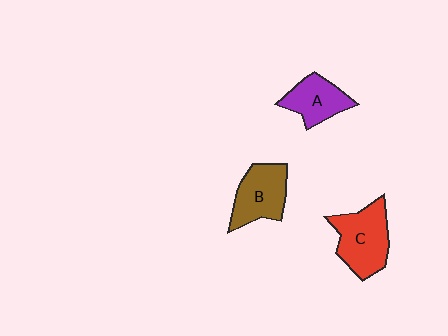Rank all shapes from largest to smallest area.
From largest to smallest: C (red), B (brown), A (purple).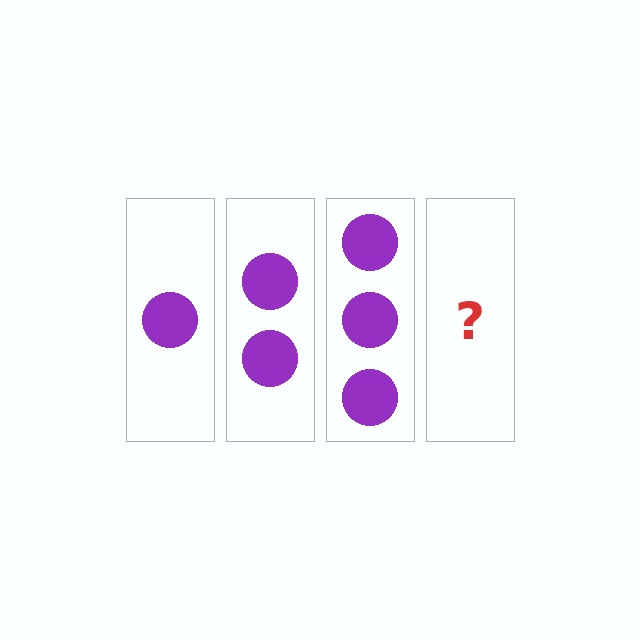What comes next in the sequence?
The next element should be 4 circles.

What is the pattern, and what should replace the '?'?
The pattern is that each step adds one more circle. The '?' should be 4 circles.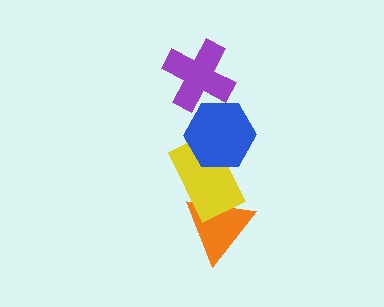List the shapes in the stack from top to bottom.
From top to bottom: the purple cross, the blue hexagon, the yellow rectangle, the orange triangle.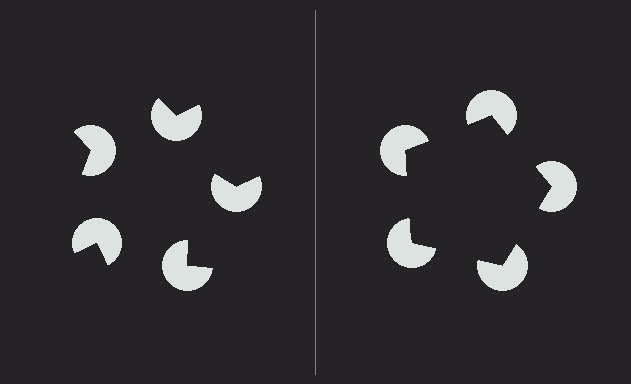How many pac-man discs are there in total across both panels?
10 — 5 on each side.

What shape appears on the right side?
An illusory pentagon.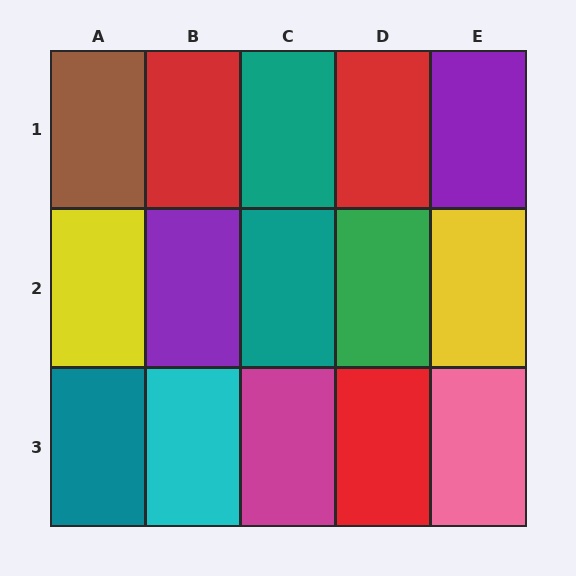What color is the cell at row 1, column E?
Purple.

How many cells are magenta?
1 cell is magenta.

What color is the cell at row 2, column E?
Yellow.